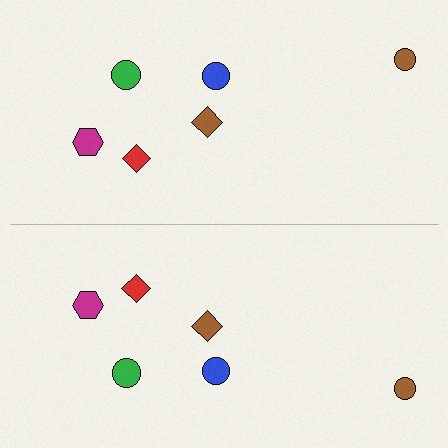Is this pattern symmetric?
Yes, this pattern has bilateral (reflection) symmetry.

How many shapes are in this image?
There are 12 shapes in this image.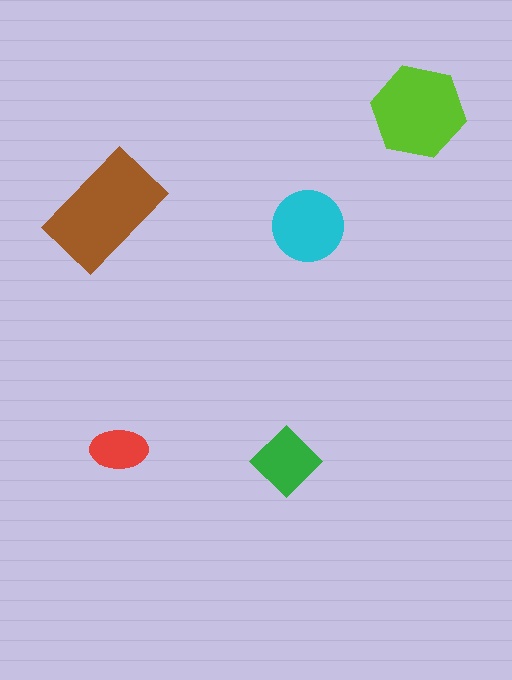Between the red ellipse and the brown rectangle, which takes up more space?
The brown rectangle.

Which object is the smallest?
The red ellipse.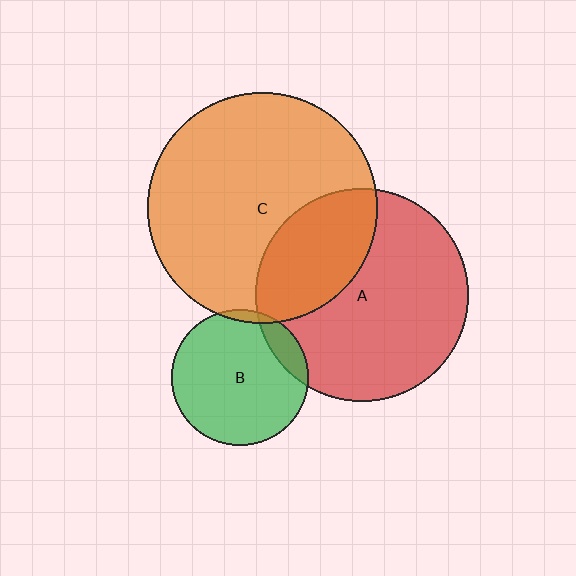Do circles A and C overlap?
Yes.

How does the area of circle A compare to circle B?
Approximately 2.4 times.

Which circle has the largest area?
Circle C (orange).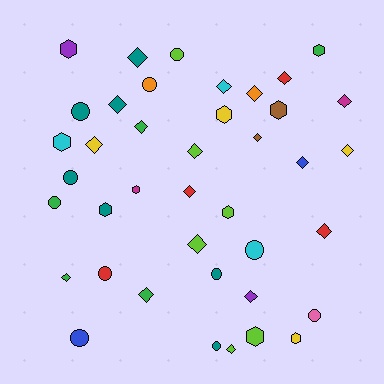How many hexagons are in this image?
There are 10 hexagons.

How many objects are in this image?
There are 40 objects.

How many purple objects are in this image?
There are 2 purple objects.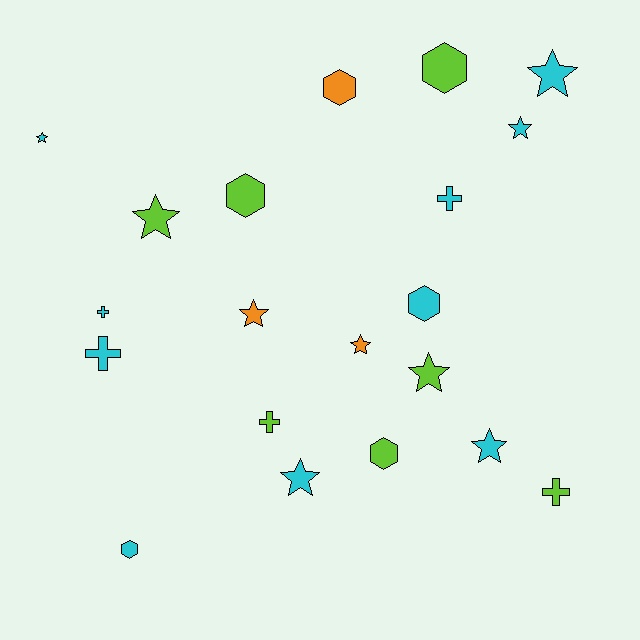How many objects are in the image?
There are 20 objects.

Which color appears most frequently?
Cyan, with 10 objects.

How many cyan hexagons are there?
There are 2 cyan hexagons.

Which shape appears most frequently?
Star, with 9 objects.